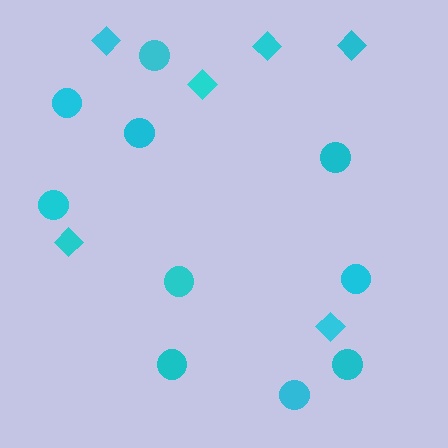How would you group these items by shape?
There are 2 groups: one group of circles (10) and one group of diamonds (6).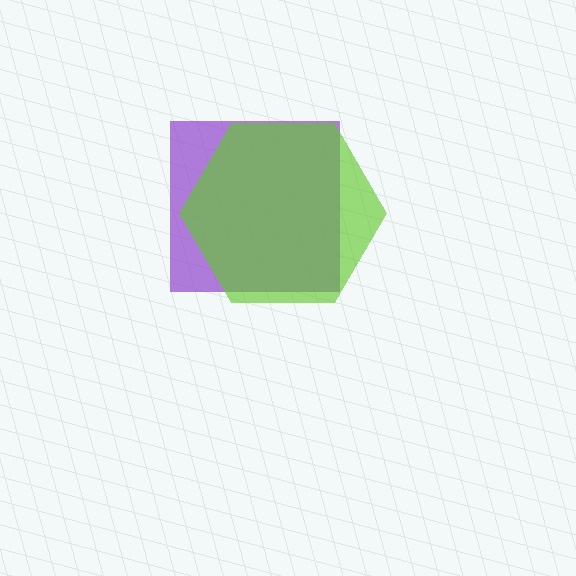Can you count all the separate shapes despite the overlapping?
Yes, there are 2 separate shapes.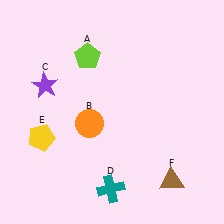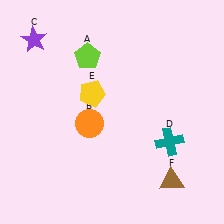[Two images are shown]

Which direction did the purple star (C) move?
The purple star (C) moved up.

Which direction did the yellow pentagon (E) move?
The yellow pentagon (E) moved right.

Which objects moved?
The objects that moved are: the purple star (C), the teal cross (D), the yellow pentagon (E).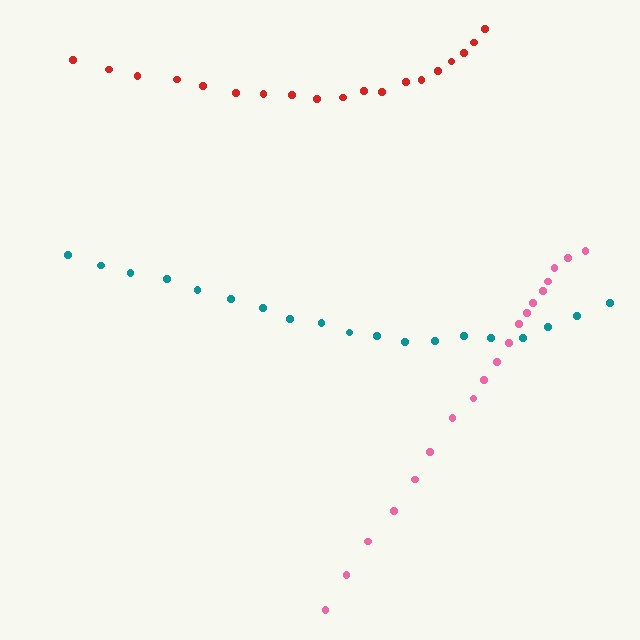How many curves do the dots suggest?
There are 3 distinct paths.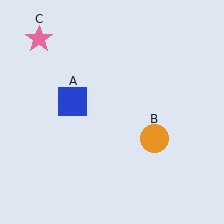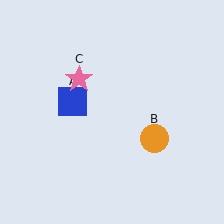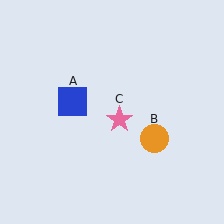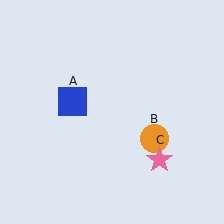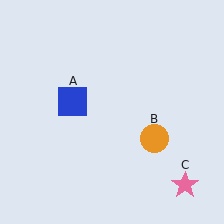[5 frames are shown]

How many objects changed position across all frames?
1 object changed position: pink star (object C).